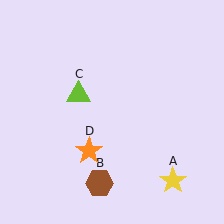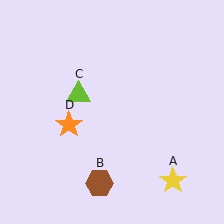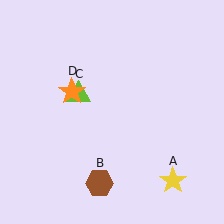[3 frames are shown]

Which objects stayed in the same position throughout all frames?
Yellow star (object A) and brown hexagon (object B) and lime triangle (object C) remained stationary.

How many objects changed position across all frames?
1 object changed position: orange star (object D).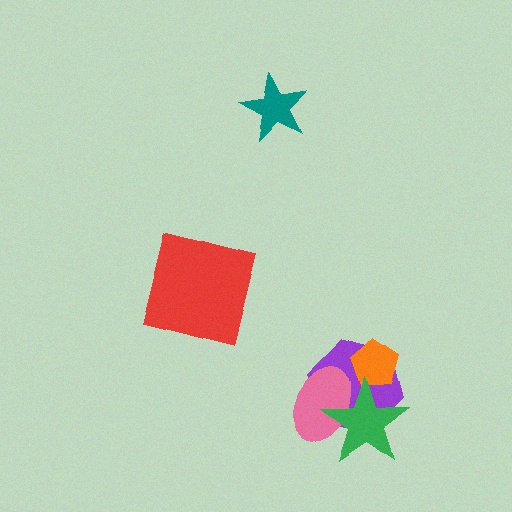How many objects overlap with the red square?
0 objects overlap with the red square.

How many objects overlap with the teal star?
0 objects overlap with the teal star.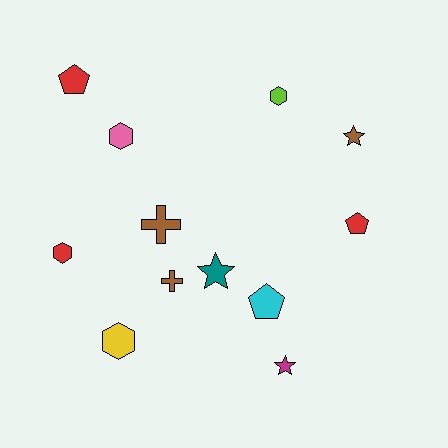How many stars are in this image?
There are 3 stars.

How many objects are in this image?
There are 12 objects.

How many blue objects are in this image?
There are no blue objects.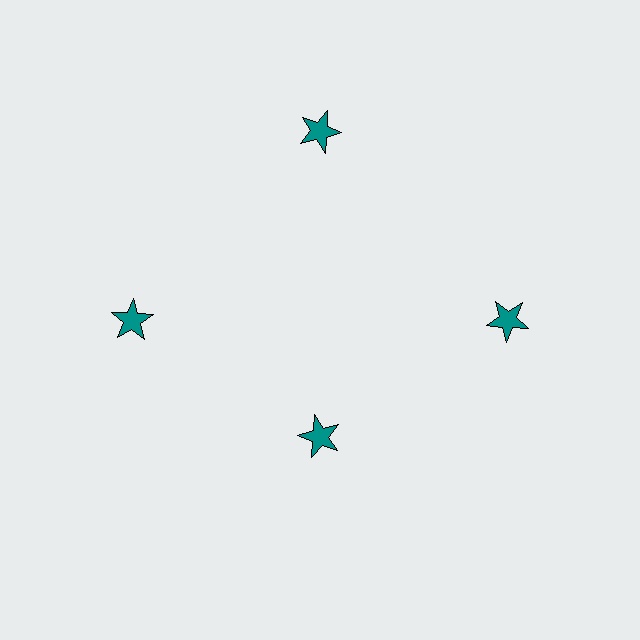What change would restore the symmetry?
The symmetry would be restored by moving it outward, back onto the ring so that all 4 stars sit at equal angles and equal distance from the center.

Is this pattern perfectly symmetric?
No. The 4 teal stars are arranged in a ring, but one element near the 6 o'clock position is pulled inward toward the center, breaking the 4-fold rotational symmetry.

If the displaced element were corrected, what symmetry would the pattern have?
It would have 4-fold rotational symmetry — the pattern would map onto itself every 90 degrees.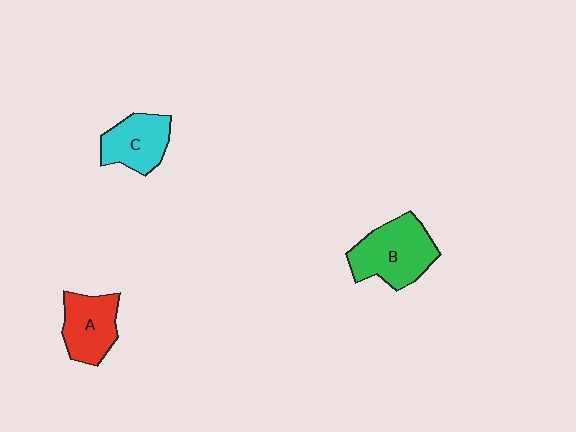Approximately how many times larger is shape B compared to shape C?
Approximately 1.4 times.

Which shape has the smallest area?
Shape C (cyan).